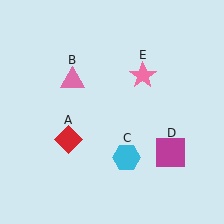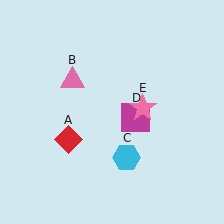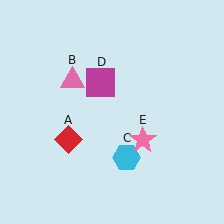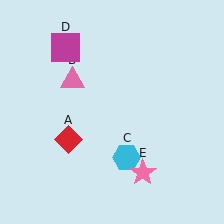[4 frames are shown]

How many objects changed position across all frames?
2 objects changed position: magenta square (object D), pink star (object E).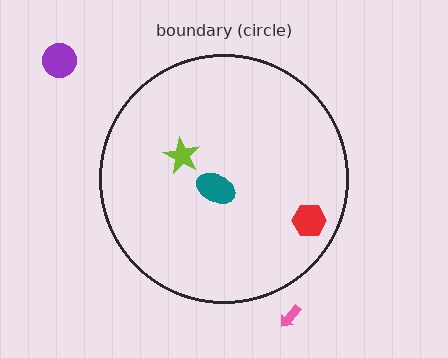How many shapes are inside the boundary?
3 inside, 2 outside.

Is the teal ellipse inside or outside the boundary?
Inside.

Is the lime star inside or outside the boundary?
Inside.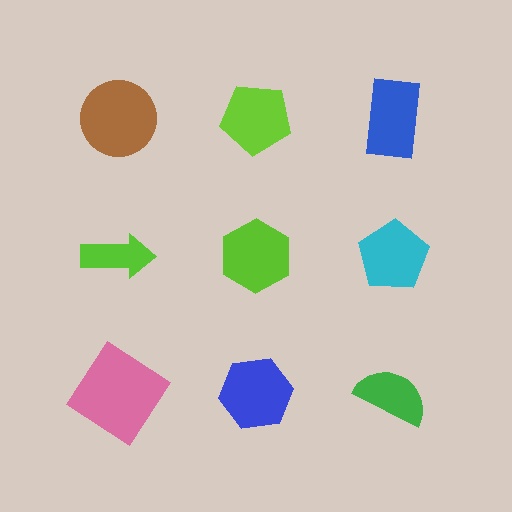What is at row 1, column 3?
A blue rectangle.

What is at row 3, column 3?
A green semicircle.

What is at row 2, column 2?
A lime hexagon.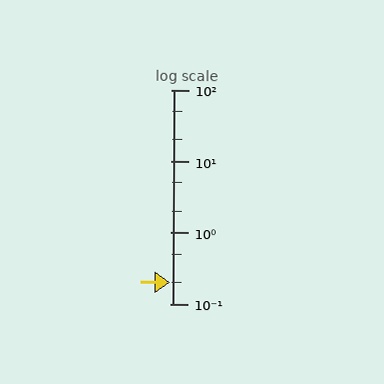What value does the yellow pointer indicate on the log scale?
The pointer indicates approximately 0.2.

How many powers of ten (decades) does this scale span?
The scale spans 3 decades, from 0.1 to 100.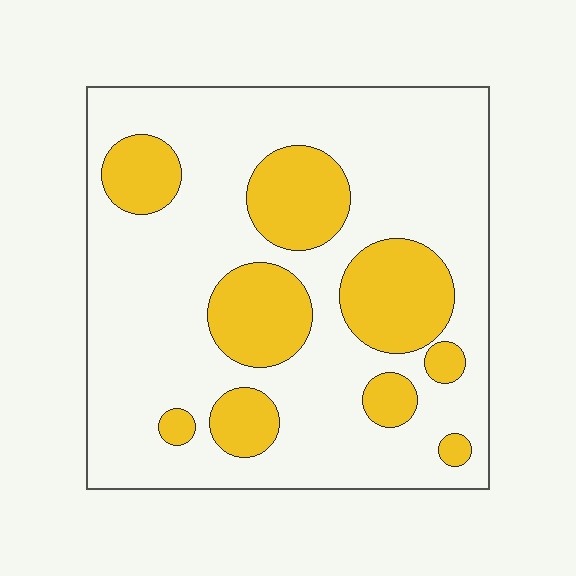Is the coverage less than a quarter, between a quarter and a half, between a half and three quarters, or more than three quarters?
Between a quarter and a half.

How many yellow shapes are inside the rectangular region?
9.